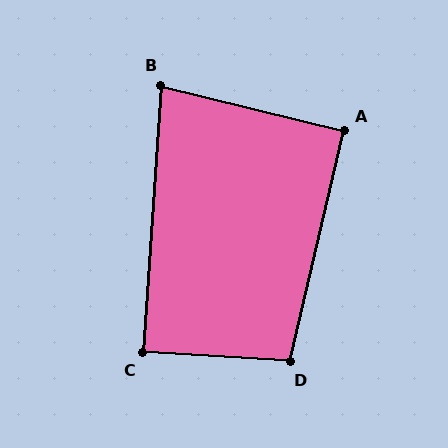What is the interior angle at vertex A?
Approximately 91 degrees (approximately right).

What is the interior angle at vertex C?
Approximately 89 degrees (approximately right).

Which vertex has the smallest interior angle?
B, at approximately 80 degrees.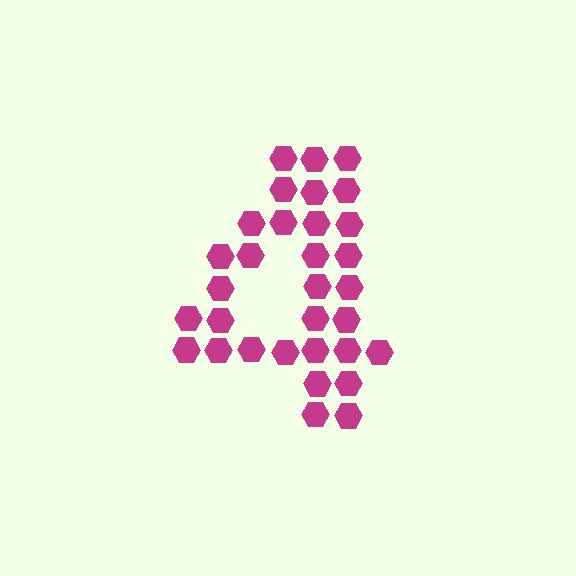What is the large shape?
The large shape is the digit 4.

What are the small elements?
The small elements are hexagons.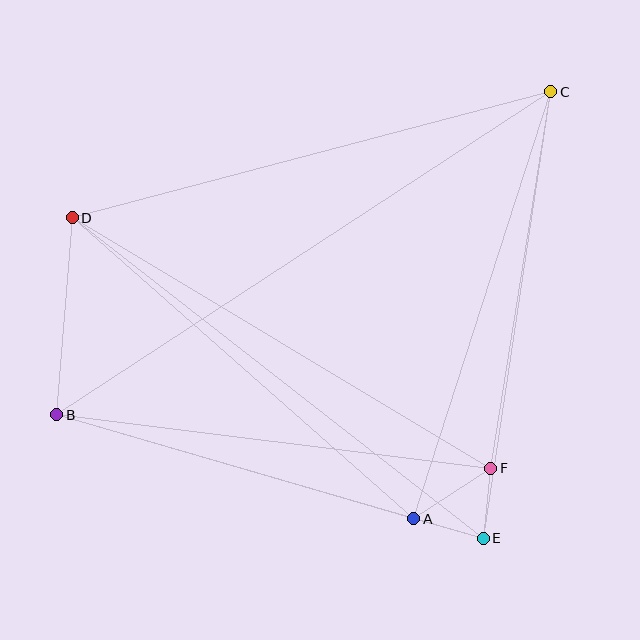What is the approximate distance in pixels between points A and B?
The distance between A and B is approximately 371 pixels.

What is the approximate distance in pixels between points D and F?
The distance between D and F is approximately 488 pixels.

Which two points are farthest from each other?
Points B and C are farthest from each other.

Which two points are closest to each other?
Points E and F are closest to each other.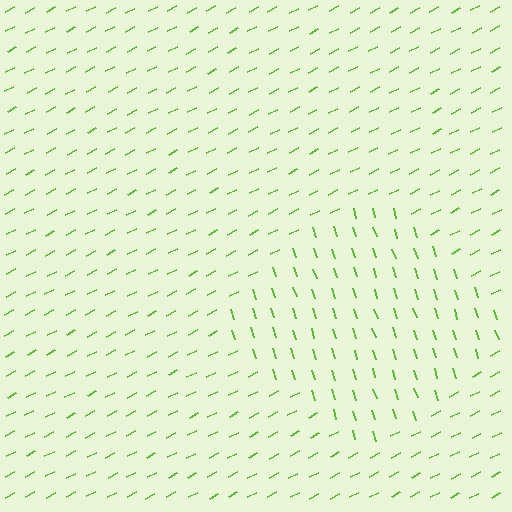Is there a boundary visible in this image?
Yes, there is a texture boundary formed by a change in line orientation.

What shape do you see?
I see a diamond.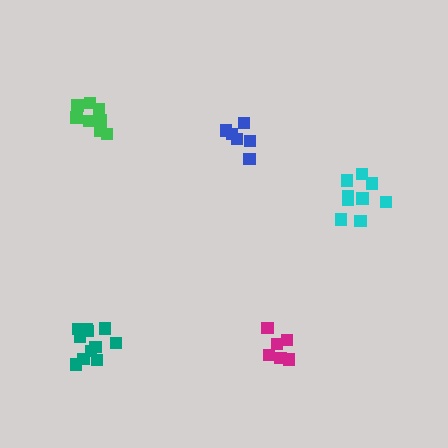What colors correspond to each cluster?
The clusters are colored: blue, magenta, green, teal, cyan.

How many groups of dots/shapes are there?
There are 5 groups.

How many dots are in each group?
Group 1: 6 dots, Group 2: 6 dots, Group 3: 8 dots, Group 4: 11 dots, Group 5: 9 dots (40 total).